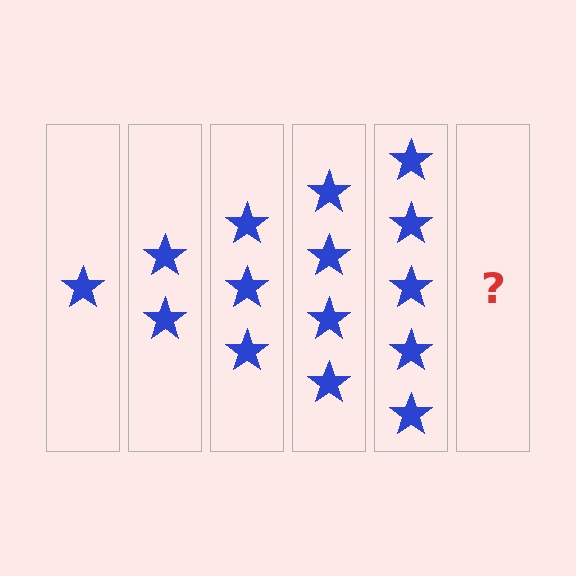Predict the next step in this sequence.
The next step is 6 stars.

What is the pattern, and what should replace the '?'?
The pattern is that each step adds one more star. The '?' should be 6 stars.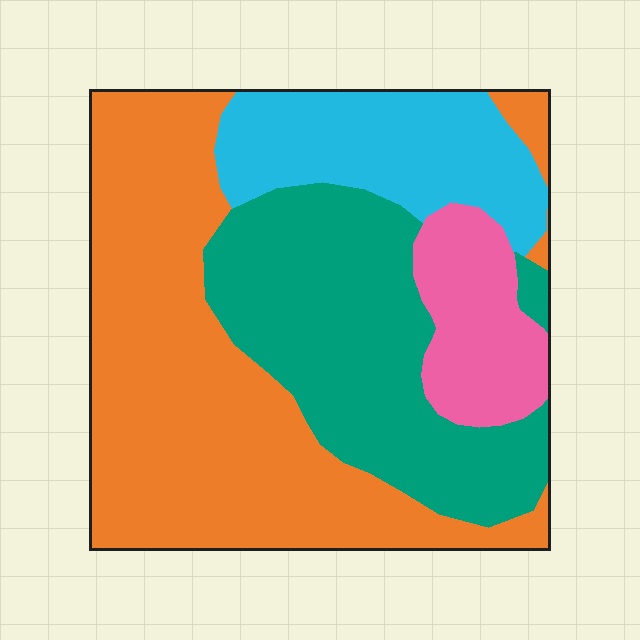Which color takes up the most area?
Orange, at roughly 45%.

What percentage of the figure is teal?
Teal covers around 30% of the figure.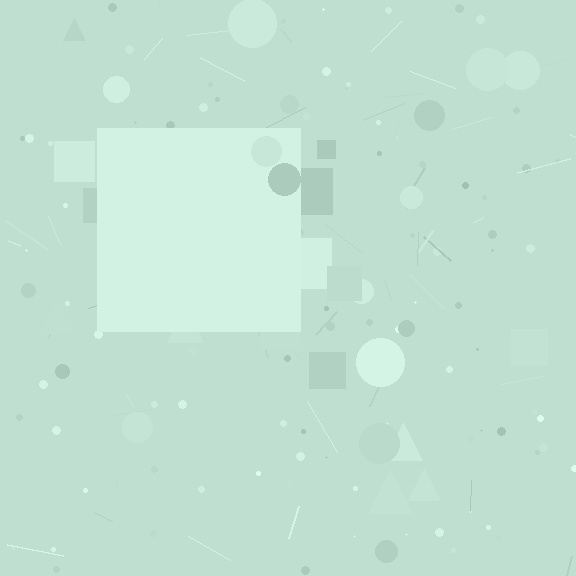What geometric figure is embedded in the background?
A square is embedded in the background.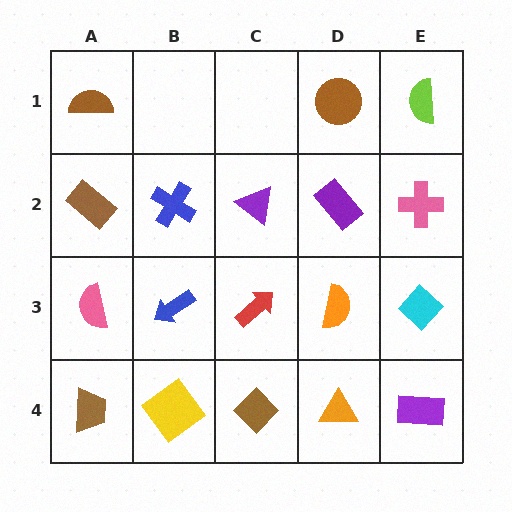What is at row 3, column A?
A pink semicircle.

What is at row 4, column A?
A brown trapezoid.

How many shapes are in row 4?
5 shapes.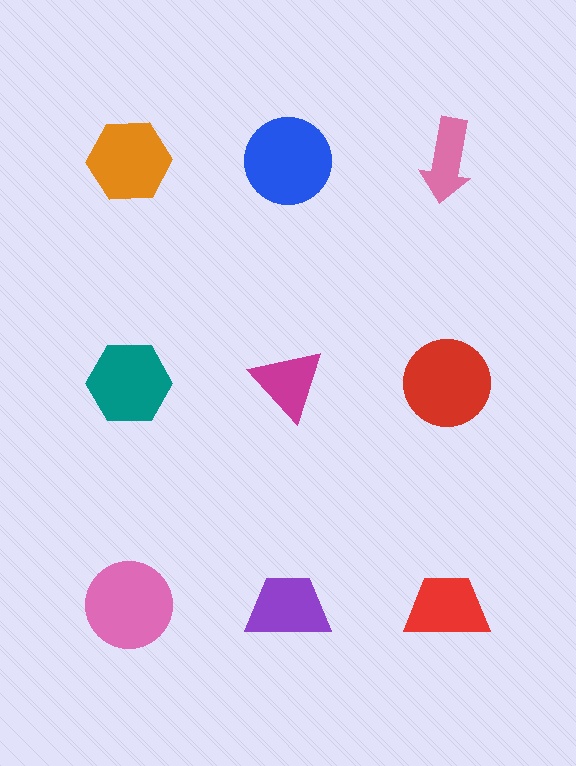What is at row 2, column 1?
A teal hexagon.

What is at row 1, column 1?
An orange hexagon.